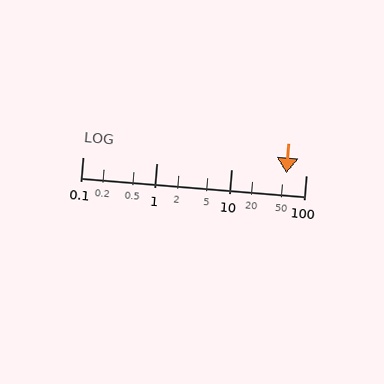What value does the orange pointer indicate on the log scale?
The pointer indicates approximately 54.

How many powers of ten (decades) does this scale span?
The scale spans 3 decades, from 0.1 to 100.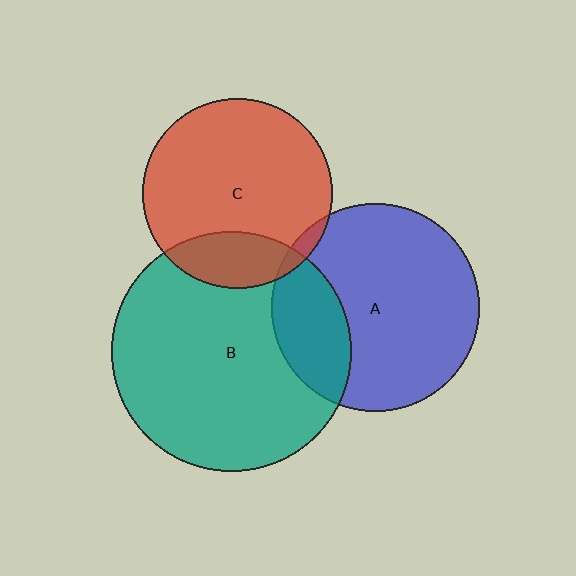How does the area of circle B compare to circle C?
Approximately 1.6 times.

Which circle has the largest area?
Circle B (teal).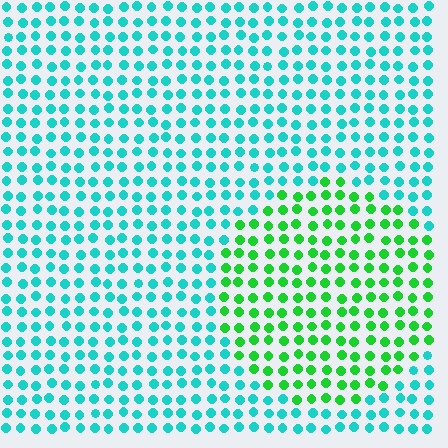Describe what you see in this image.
The image is filled with small cyan elements in a uniform arrangement. A circle-shaped region is visible where the elements are tinted to a slightly different hue, forming a subtle color boundary.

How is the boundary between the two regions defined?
The boundary is defined purely by a slight shift in hue (about 50 degrees). Spacing, size, and orientation are identical on both sides.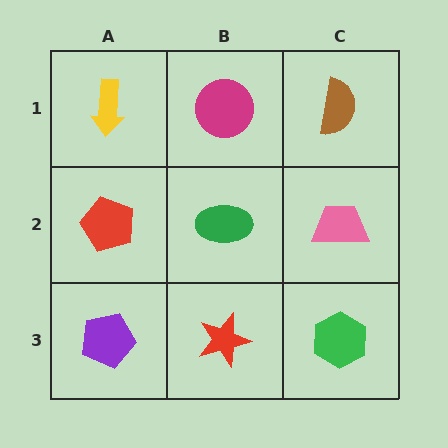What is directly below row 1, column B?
A green ellipse.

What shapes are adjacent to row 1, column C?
A pink trapezoid (row 2, column C), a magenta circle (row 1, column B).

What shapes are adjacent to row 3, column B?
A green ellipse (row 2, column B), a purple pentagon (row 3, column A), a green hexagon (row 3, column C).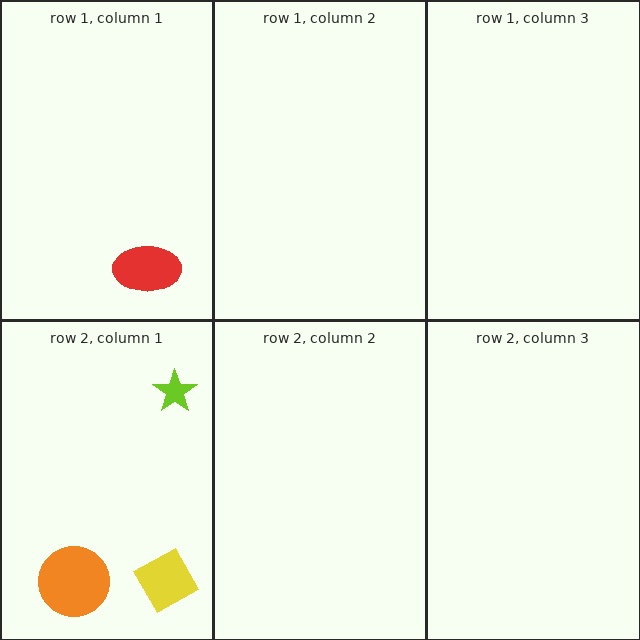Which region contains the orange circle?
The row 2, column 1 region.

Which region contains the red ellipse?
The row 1, column 1 region.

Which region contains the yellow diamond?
The row 2, column 1 region.